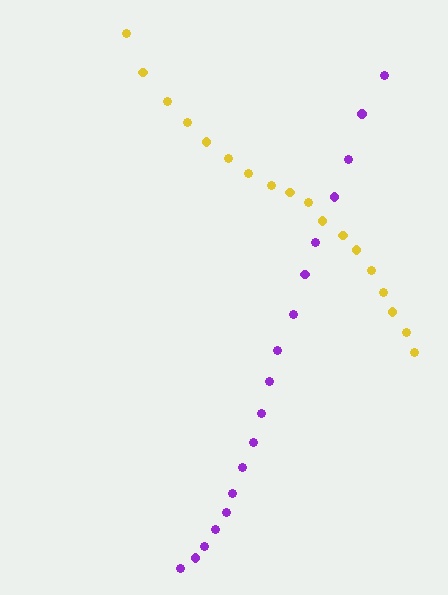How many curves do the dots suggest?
There are 2 distinct paths.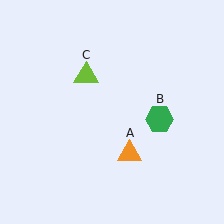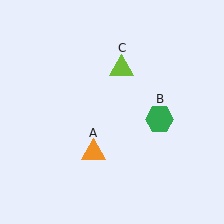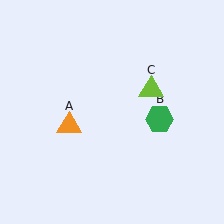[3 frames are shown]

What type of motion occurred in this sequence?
The orange triangle (object A), lime triangle (object C) rotated clockwise around the center of the scene.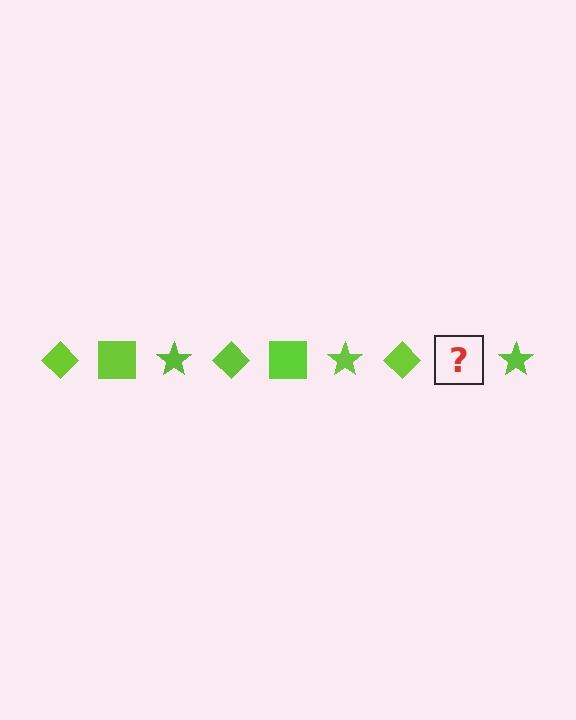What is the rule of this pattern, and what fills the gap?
The rule is that the pattern cycles through diamond, square, star shapes in lime. The gap should be filled with a lime square.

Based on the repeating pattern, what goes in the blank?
The blank should be a lime square.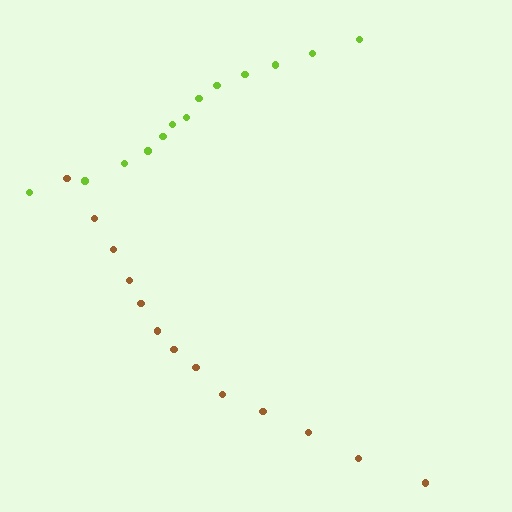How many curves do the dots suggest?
There are 2 distinct paths.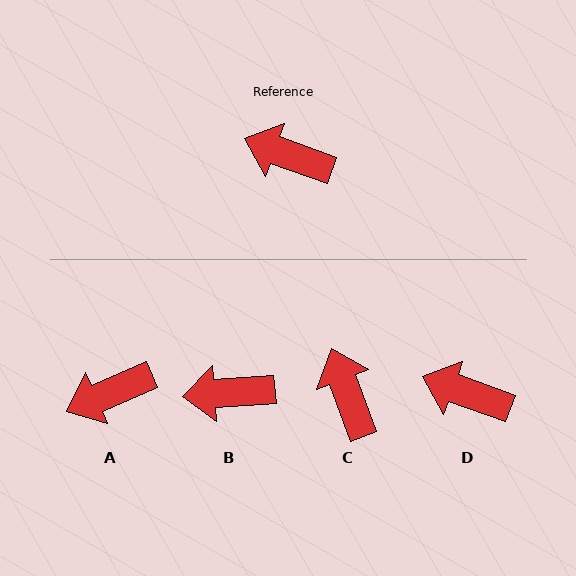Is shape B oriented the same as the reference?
No, it is off by about 24 degrees.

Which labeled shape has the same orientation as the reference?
D.